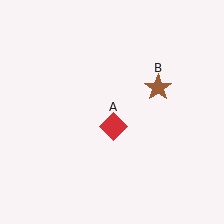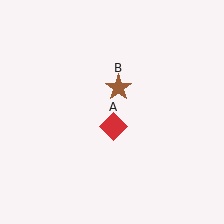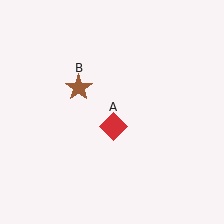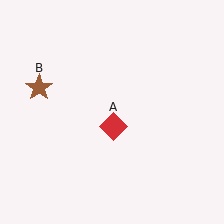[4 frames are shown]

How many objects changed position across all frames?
1 object changed position: brown star (object B).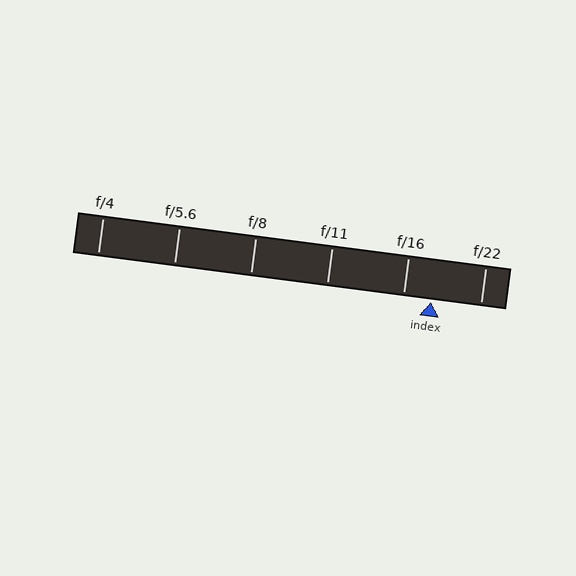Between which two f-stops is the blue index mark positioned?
The index mark is between f/16 and f/22.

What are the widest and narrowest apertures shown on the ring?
The widest aperture shown is f/4 and the narrowest is f/22.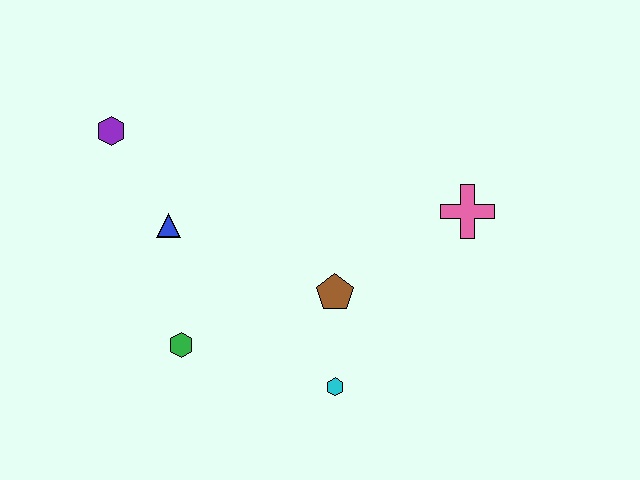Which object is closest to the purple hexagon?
The blue triangle is closest to the purple hexagon.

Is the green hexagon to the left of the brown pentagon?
Yes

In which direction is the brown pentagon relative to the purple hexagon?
The brown pentagon is to the right of the purple hexagon.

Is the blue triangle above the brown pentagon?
Yes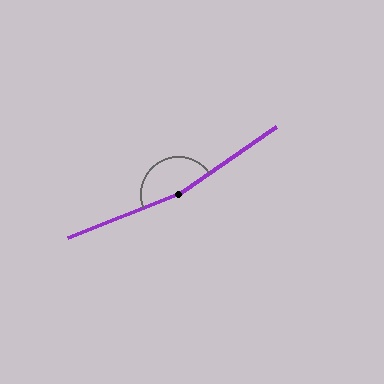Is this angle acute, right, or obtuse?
It is obtuse.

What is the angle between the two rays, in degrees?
Approximately 167 degrees.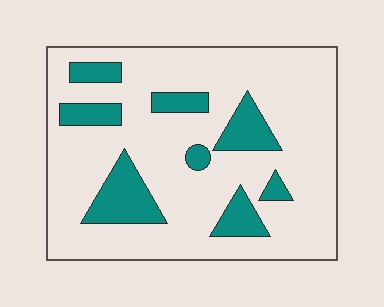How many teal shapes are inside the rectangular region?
8.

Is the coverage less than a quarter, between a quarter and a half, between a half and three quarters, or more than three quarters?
Less than a quarter.